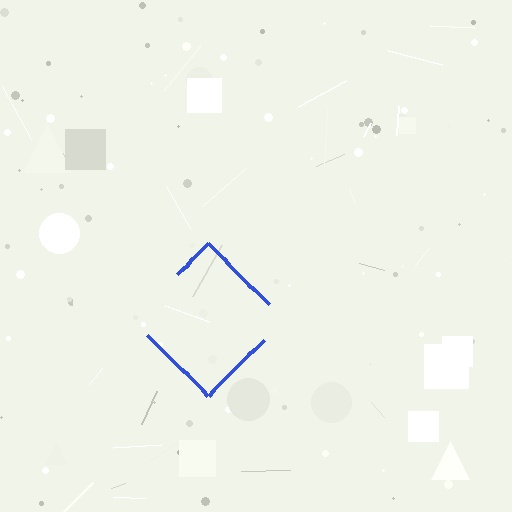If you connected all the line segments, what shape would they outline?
They would outline a diamond.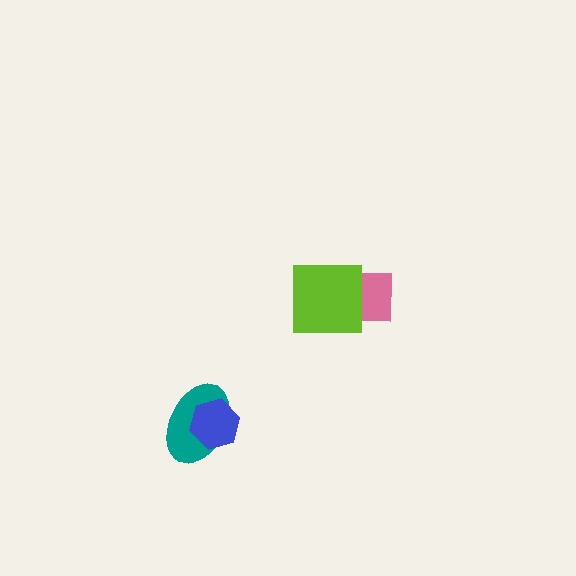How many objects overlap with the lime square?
1 object overlaps with the lime square.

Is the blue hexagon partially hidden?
No, no other shape covers it.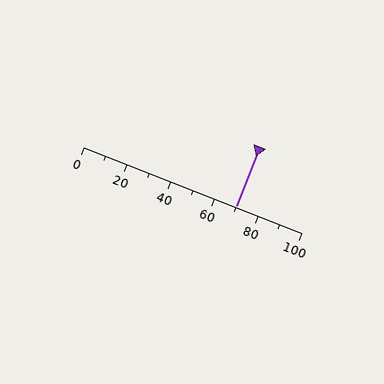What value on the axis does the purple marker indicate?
The marker indicates approximately 70.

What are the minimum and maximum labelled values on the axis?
The axis runs from 0 to 100.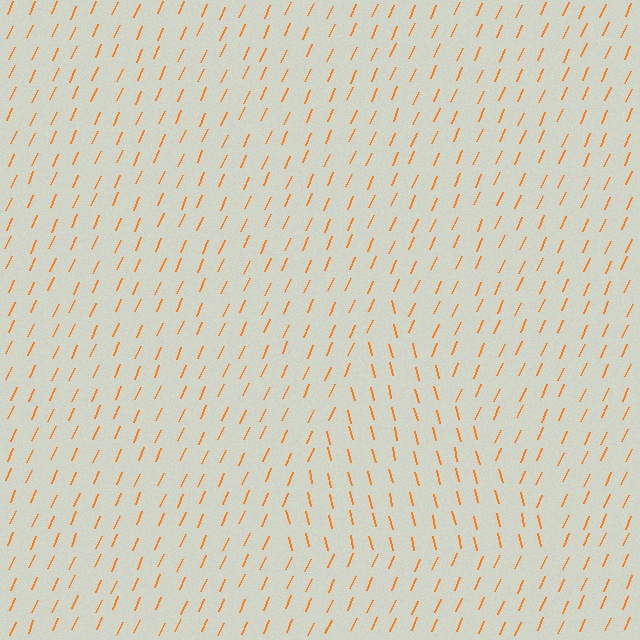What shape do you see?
I see a triangle.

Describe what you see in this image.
The image is filled with small orange line segments. A triangle region in the image has lines oriented differently from the surrounding lines, creating a visible texture boundary.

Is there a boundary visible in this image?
Yes, there is a texture boundary formed by a change in line orientation.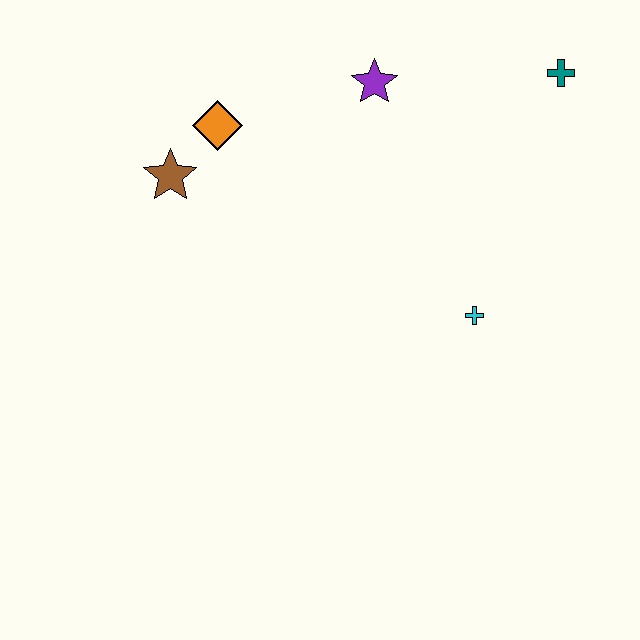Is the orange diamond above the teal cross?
No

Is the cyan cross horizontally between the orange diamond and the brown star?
No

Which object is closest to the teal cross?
The purple star is closest to the teal cross.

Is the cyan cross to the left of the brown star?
No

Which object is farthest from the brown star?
The teal cross is farthest from the brown star.